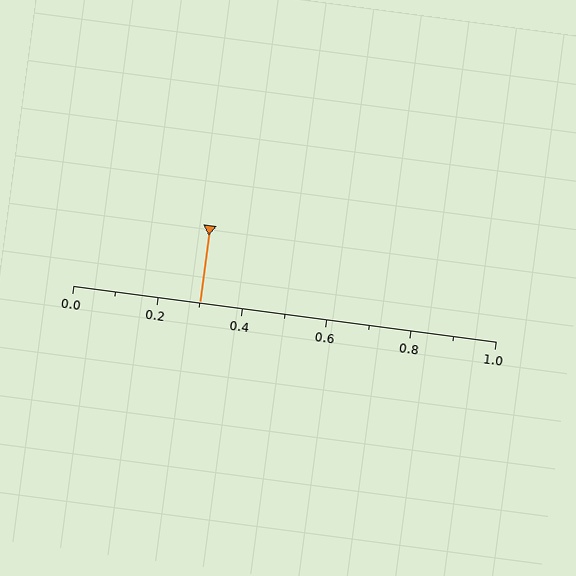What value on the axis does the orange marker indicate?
The marker indicates approximately 0.3.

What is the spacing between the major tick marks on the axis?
The major ticks are spaced 0.2 apart.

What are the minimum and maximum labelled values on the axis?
The axis runs from 0.0 to 1.0.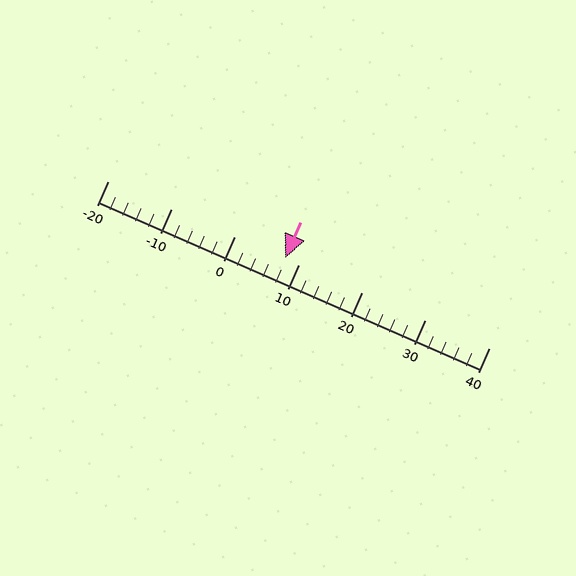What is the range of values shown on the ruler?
The ruler shows values from -20 to 40.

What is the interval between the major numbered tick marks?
The major tick marks are spaced 10 units apart.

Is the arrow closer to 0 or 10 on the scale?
The arrow is closer to 10.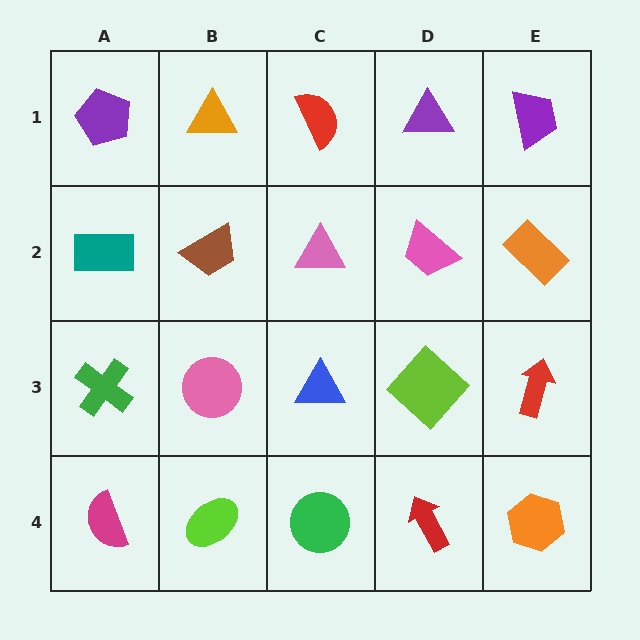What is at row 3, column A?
A green cross.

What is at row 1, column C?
A red semicircle.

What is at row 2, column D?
A pink trapezoid.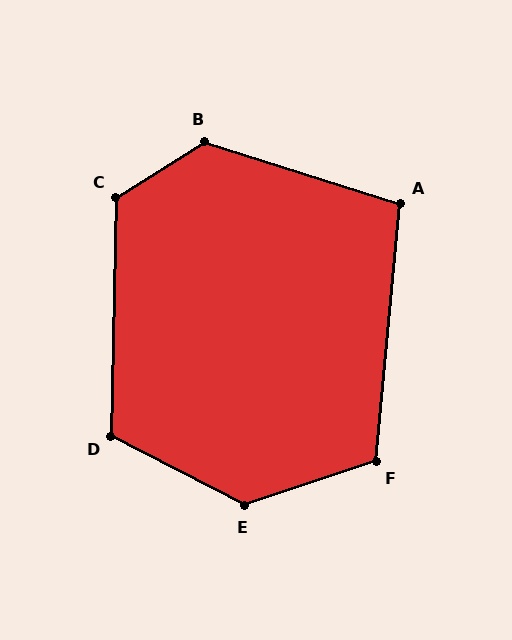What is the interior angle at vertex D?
Approximately 116 degrees (obtuse).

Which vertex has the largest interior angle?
E, at approximately 134 degrees.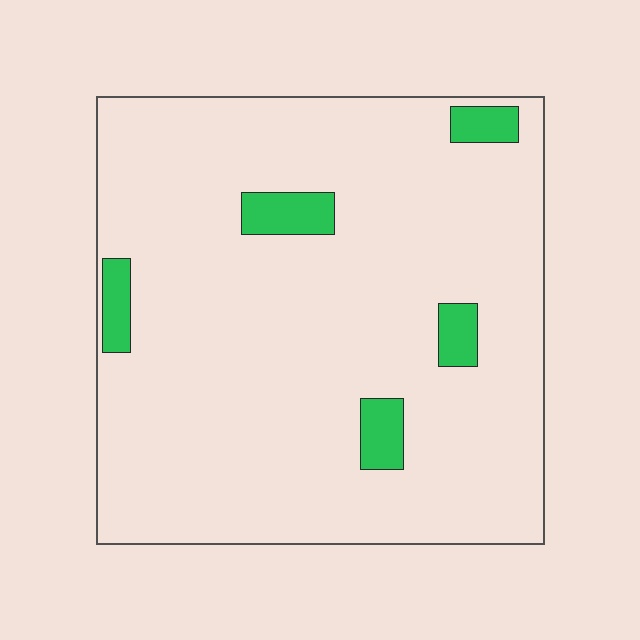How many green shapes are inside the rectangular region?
5.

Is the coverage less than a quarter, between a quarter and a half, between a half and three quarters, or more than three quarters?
Less than a quarter.